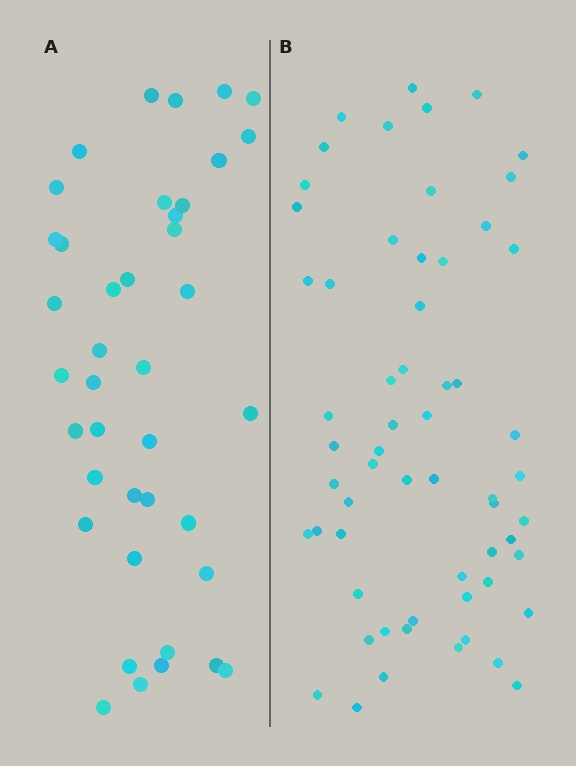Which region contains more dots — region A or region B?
Region B (the right region) has more dots.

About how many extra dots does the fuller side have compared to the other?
Region B has approximately 20 more dots than region A.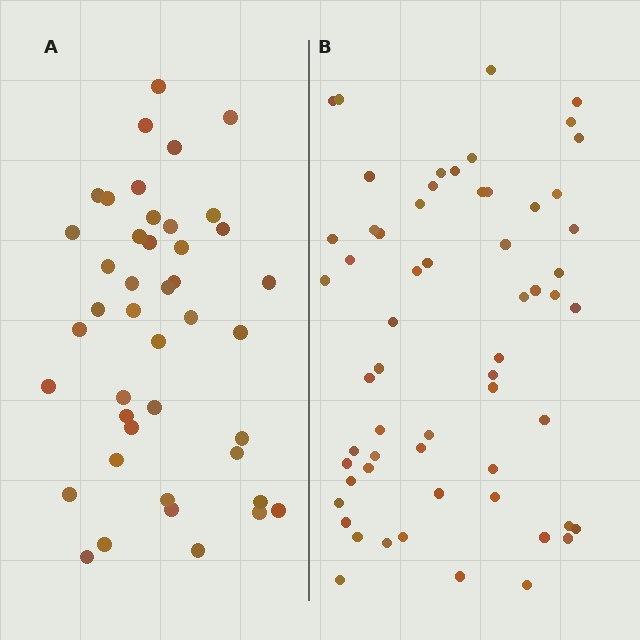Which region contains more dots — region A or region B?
Region B (the right region) has more dots.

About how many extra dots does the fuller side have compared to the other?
Region B has approximately 15 more dots than region A.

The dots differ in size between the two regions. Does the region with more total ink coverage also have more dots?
No. Region A has more total ink coverage because its dots are larger, but region B actually contains more individual dots. Total area can be misleading — the number of items is what matters here.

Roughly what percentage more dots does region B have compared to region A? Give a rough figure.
About 40% more.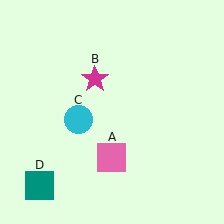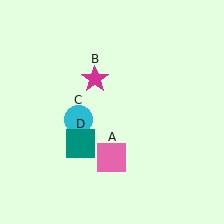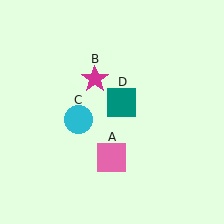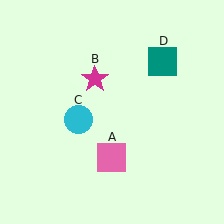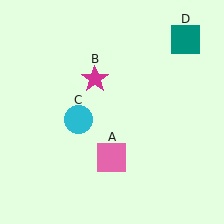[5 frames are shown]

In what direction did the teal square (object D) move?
The teal square (object D) moved up and to the right.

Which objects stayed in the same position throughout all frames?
Pink square (object A) and magenta star (object B) and cyan circle (object C) remained stationary.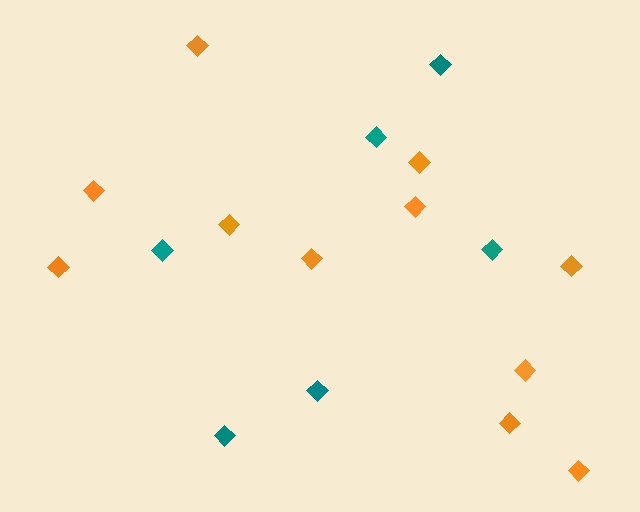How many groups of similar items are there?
There are 2 groups: one group of orange diamonds (11) and one group of teal diamonds (6).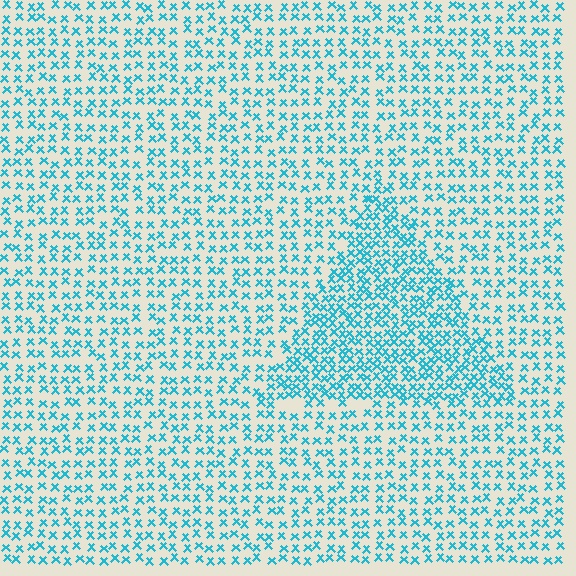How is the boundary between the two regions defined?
The boundary is defined by a change in element density (approximately 1.8x ratio). All elements are the same color, size, and shape.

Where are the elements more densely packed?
The elements are more densely packed inside the triangle boundary.